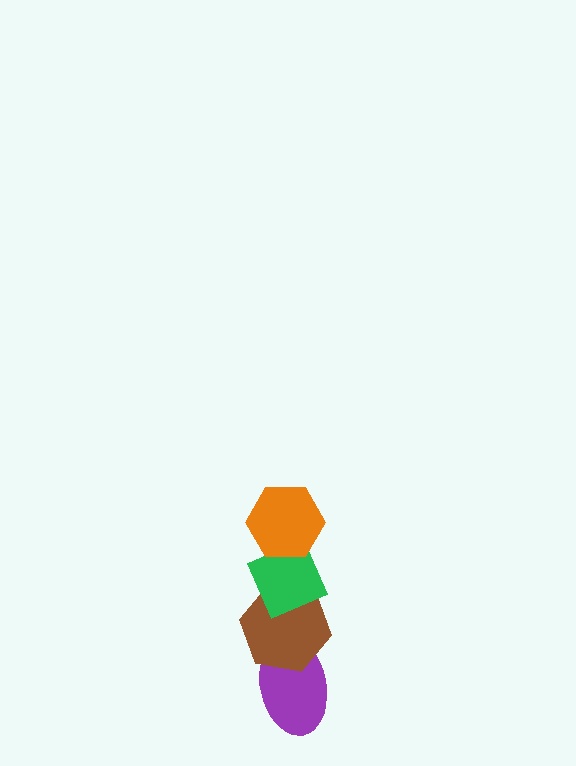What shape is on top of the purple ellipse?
The brown hexagon is on top of the purple ellipse.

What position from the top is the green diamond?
The green diamond is 2nd from the top.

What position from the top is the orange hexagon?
The orange hexagon is 1st from the top.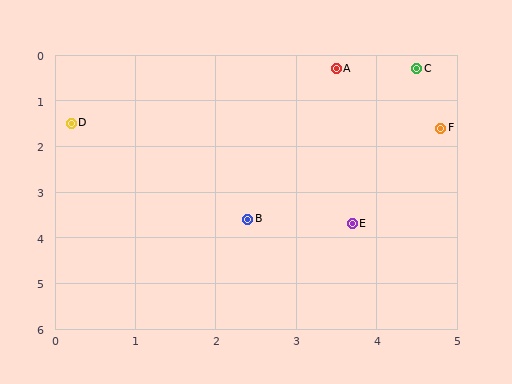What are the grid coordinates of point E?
Point E is at approximately (3.7, 3.7).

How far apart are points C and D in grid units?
Points C and D are about 4.5 grid units apart.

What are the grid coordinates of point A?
Point A is at approximately (3.5, 0.3).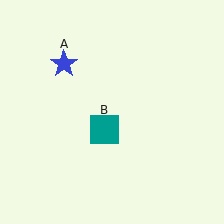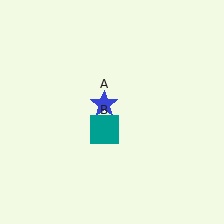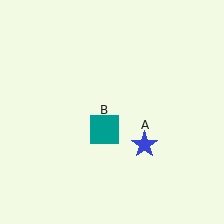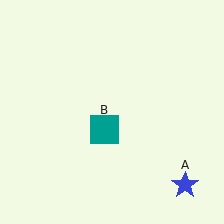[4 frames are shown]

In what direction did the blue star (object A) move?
The blue star (object A) moved down and to the right.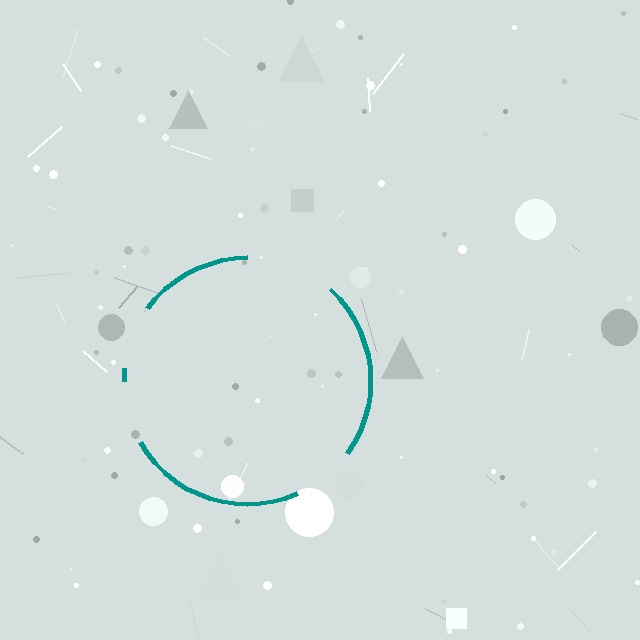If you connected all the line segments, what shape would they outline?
They would outline a circle.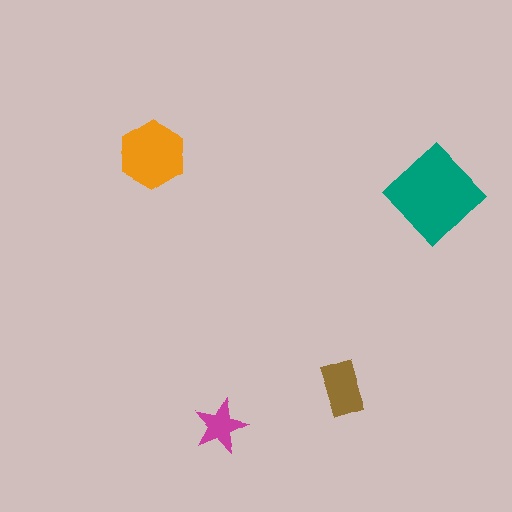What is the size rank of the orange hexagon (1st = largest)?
2nd.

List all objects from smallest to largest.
The magenta star, the brown rectangle, the orange hexagon, the teal diamond.